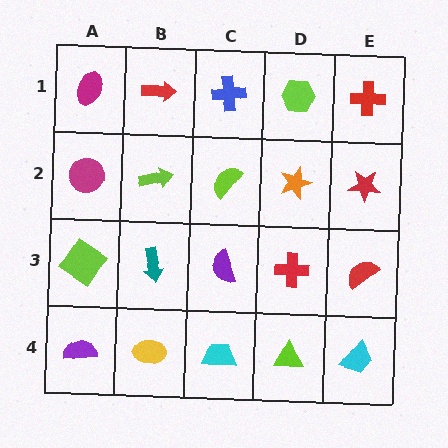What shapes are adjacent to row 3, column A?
A magenta circle (row 2, column A), a purple semicircle (row 4, column A), a teal arrow (row 3, column B).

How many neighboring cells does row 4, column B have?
3.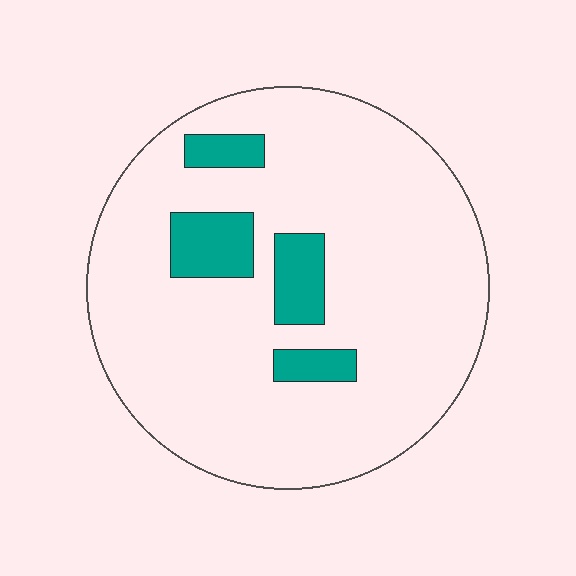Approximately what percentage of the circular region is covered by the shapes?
Approximately 10%.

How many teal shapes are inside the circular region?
4.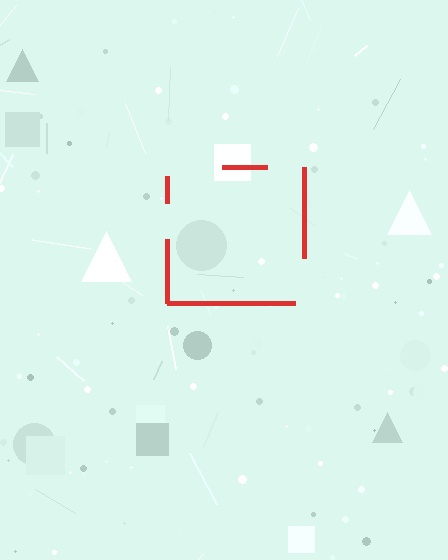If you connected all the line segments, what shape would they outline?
They would outline a square.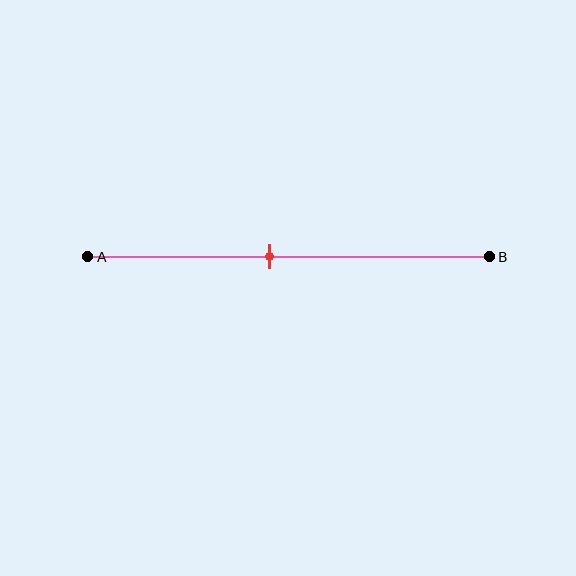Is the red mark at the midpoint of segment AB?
No, the mark is at about 45% from A, not at the 50% midpoint.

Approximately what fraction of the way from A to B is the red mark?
The red mark is approximately 45% of the way from A to B.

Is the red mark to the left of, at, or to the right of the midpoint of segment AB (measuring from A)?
The red mark is to the left of the midpoint of segment AB.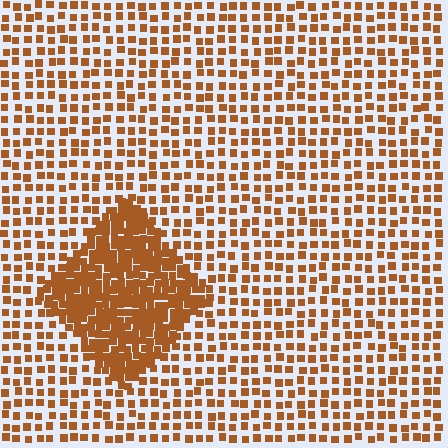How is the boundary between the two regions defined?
The boundary is defined by a change in element density (approximately 2.4x ratio). All elements are the same color, size, and shape.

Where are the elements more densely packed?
The elements are more densely packed inside the diamond boundary.